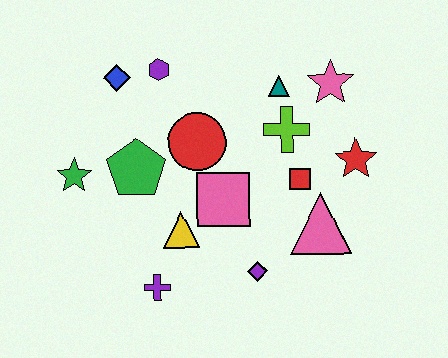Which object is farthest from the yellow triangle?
The pink star is farthest from the yellow triangle.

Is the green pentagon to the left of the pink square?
Yes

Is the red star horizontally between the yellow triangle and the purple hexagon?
No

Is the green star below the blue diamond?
Yes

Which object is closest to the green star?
The green pentagon is closest to the green star.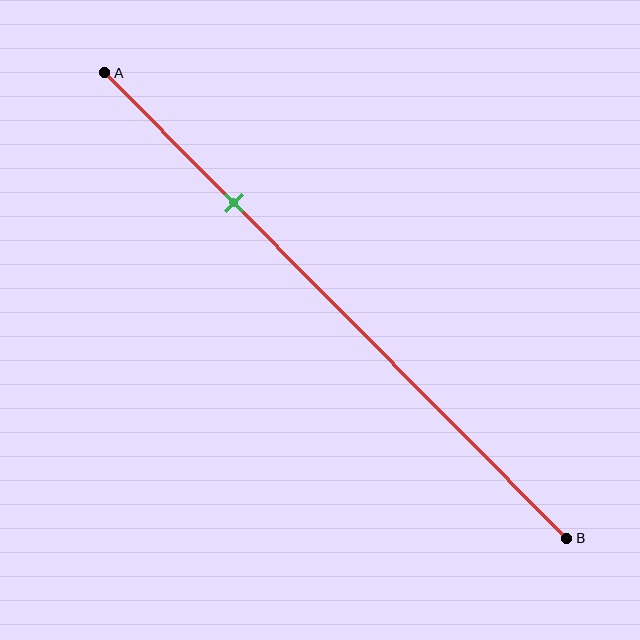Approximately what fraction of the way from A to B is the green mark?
The green mark is approximately 30% of the way from A to B.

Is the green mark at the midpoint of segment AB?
No, the mark is at about 30% from A, not at the 50% midpoint.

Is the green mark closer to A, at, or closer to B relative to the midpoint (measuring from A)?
The green mark is closer to point A than the midpoint of segment AB.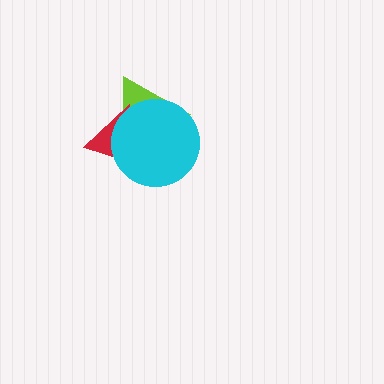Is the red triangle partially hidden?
Yes, it is partially covered by another shape.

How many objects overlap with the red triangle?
2 objects overlap with the red triangle.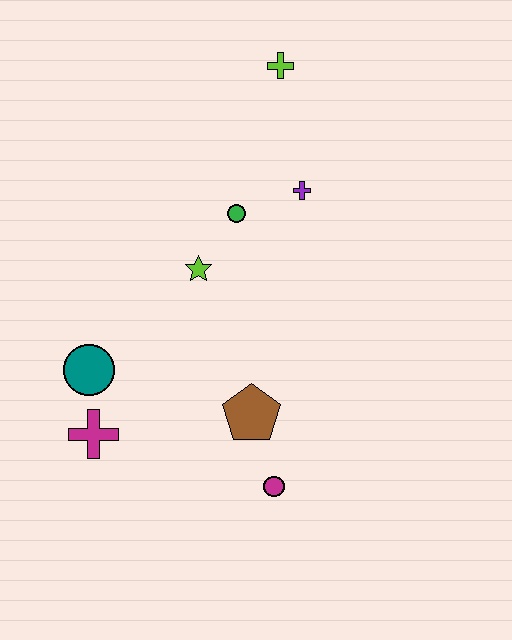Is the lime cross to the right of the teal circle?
Yes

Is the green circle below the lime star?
No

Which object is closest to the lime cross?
The purple cross is closest to the lime cross.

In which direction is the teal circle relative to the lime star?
The teal circle is to the left of the lime star.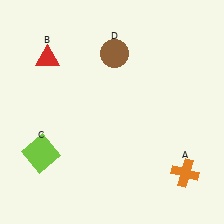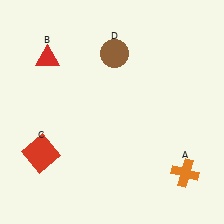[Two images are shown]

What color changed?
The square (C) changed from lime in Image 1 to red in Image 2.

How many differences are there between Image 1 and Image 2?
There is 1 difference between the two images.